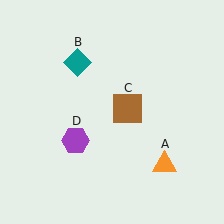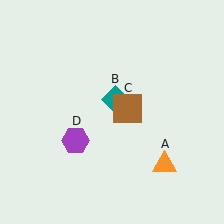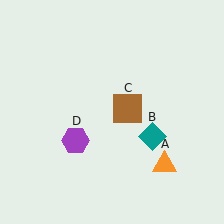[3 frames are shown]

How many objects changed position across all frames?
1 object changed position: teal diamond (object B).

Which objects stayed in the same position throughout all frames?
Orange triangle (object A) and brown square (object C) and purple hexagon (object D) remained stationary.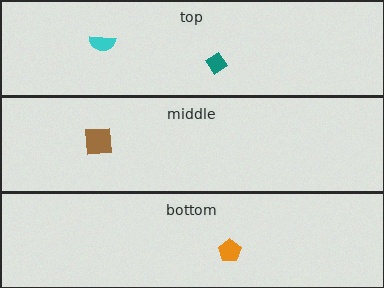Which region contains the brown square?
The middle region.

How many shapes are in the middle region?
1.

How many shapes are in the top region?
2.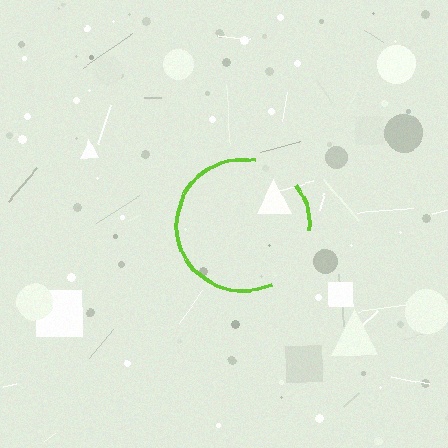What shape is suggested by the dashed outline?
The dashed outline suggests a circle.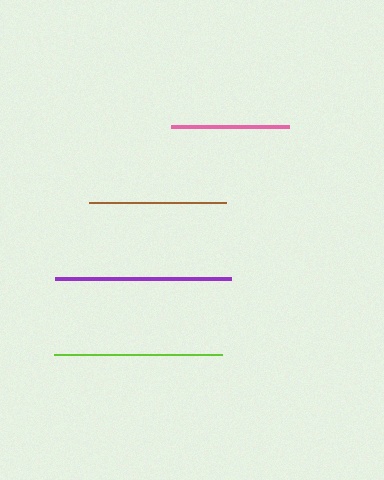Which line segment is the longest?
The purple line is the longest at approximately 176 pixels.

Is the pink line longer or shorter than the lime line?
The lime line is longer than the pink line.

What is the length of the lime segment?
The lime segment is approximately 168 pixels long.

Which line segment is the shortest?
The pink line is the shortest at approximately 117 pixels.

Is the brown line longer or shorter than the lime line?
The lime line is longer than the brown line.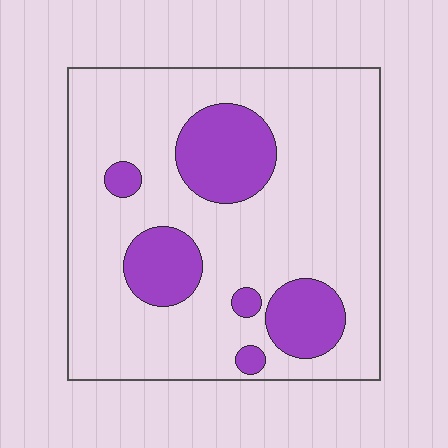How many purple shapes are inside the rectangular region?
6.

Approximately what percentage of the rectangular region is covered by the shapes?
Approximately 20%.